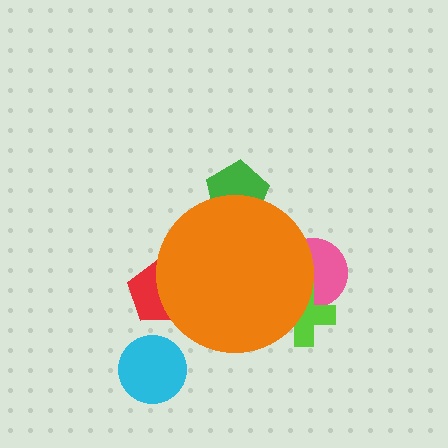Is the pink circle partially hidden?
Yes, the pink circle is partially hidden behind the orange circle.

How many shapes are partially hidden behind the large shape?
5 shapes are partially hidden.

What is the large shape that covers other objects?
An orange circle.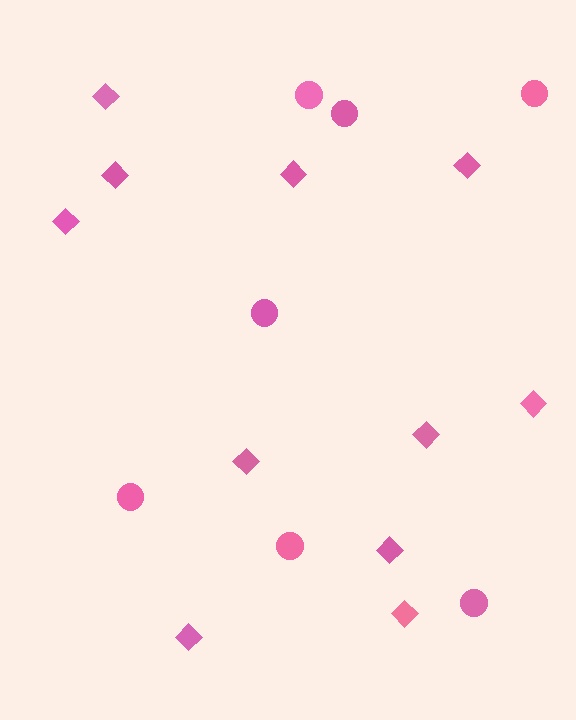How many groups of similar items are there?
There are 2 groups: one group of diamonds (11) and one group of circles (7).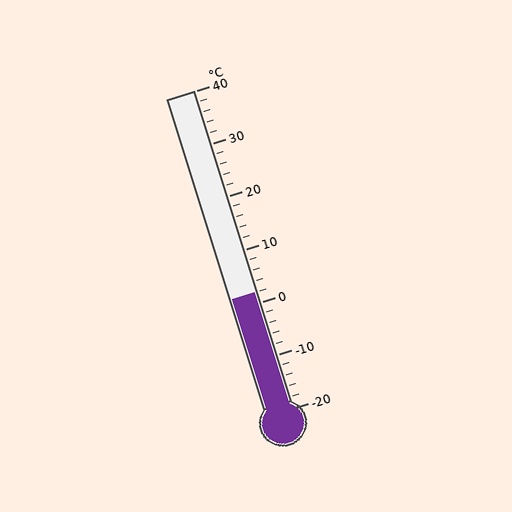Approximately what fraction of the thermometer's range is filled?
The thermometer is filled to approximately 35% of its range.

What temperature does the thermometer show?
The thermometer shows approximately 2°C.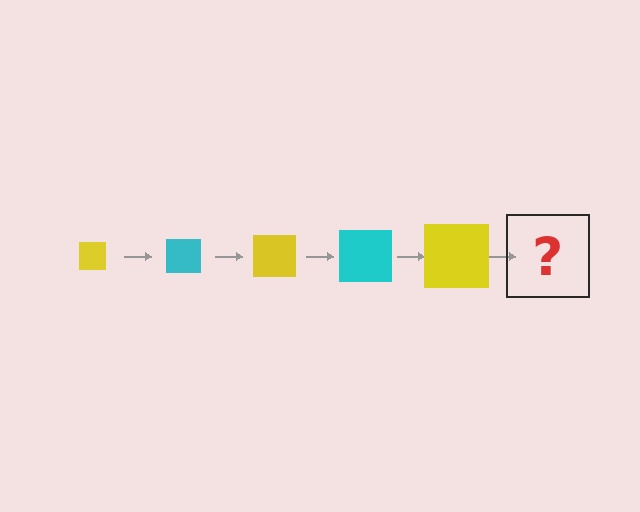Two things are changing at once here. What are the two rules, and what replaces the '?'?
The two rules are that the square grows larger each step and the color cycles through yellow and cyan. The '?' should be a cyan square, larger than the previous one.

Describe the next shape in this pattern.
It should be a cyan square, larger than the previous one.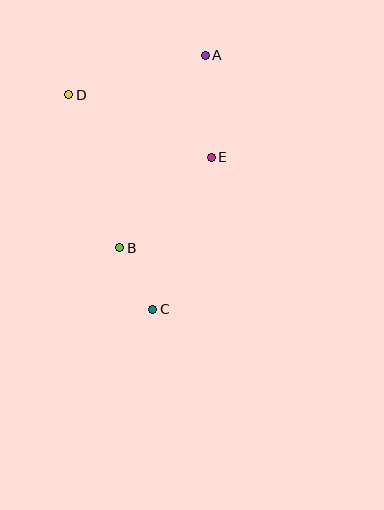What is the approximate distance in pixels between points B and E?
The distance between B and E is approximately 129 pixels.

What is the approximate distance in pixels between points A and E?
The distance between A and E is approximately 102 pixels.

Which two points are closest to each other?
Points B and C are closest to each other.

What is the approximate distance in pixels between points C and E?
The distance between C and E is approximately 163 pixels.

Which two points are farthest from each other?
Points A and C are farthest from each other.